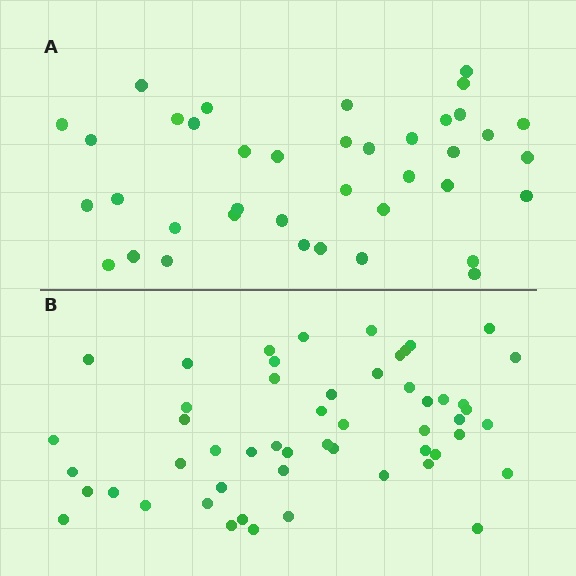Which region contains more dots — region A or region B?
Region B (the bottom region) has more dots.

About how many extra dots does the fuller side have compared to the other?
Region B has approximately 15 more dots than region A.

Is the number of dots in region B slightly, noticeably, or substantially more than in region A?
Region B has noticeably more, but not dramatically so. The ratio is roughly 1.4 to 1.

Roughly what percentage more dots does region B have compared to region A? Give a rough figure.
About 35% more.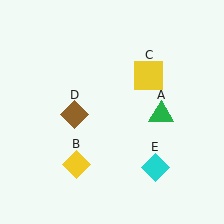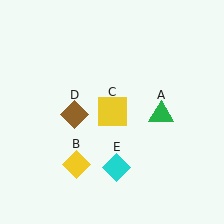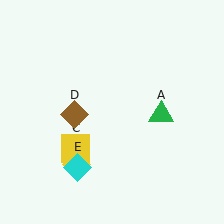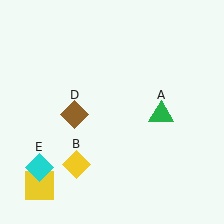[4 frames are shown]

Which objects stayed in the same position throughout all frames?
Green triangle (object A) and yellow diamond (object B) and brown diamond (object D) remained stationary.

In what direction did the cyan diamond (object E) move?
The cyan diamond (object E) moved left.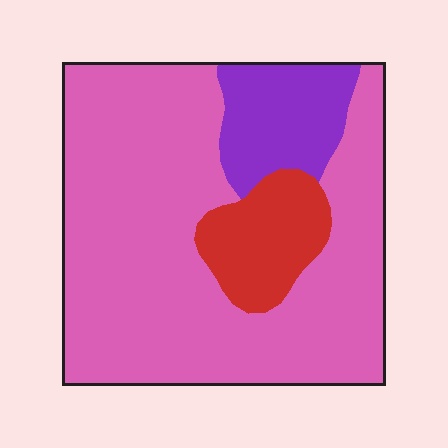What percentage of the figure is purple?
Purple covers 14% of the figure.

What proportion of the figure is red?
Red takes up about one eighth (1/8) of the figure.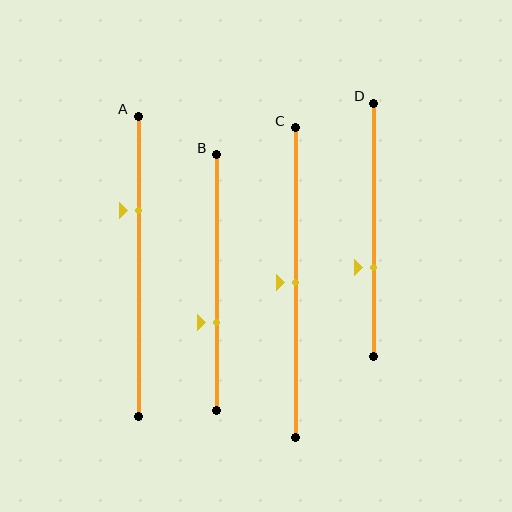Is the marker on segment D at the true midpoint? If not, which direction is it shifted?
No, the marker on segment D is shifted downward by about 15% of the segment length.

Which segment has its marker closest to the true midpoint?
Segment C has its marker closest to the true midpoint.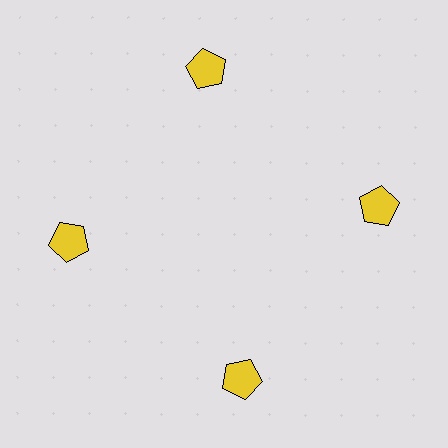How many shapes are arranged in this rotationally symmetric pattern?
There are 4 shapes, arranged in 4 groups of 1.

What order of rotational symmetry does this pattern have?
This pattern has 4-fold rotational symmetry.